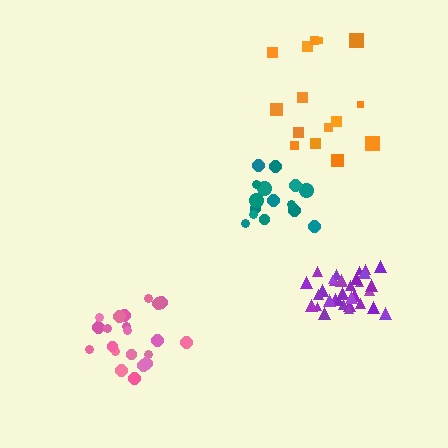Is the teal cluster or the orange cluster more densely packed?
Teal.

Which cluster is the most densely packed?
Purple.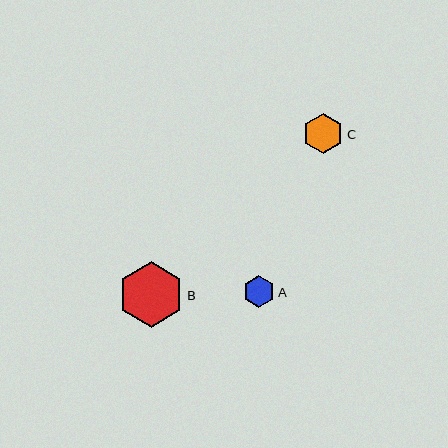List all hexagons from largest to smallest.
From largest to smallest: B, C, A.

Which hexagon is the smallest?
Hexagon A is the smallest with a size of approximately 32 pixels.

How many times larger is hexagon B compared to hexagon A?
Hexagon B is approximately 2.0 times the size of hexagon A.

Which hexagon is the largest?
Hexagon B is the largest with a size of approximately 65 pixels.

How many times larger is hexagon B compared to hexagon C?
Hexagon B is approximately 1.6 times the size of hexagon C.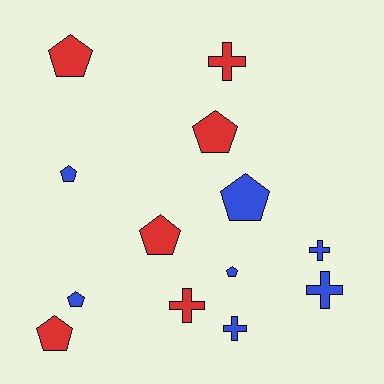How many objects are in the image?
There are 13 objects.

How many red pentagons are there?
There are 4 red pentagons.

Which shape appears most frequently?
Pentagon, with 8 objects.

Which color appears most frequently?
Blue, with 7 objects.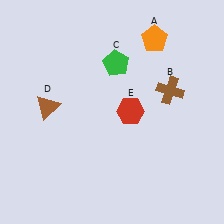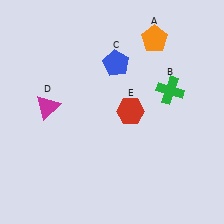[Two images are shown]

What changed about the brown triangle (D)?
In Image 1, D is brown. In Image 2, it changed to magenta.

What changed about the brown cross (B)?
In Image 1, B is brown. In Image 2, it changed to green.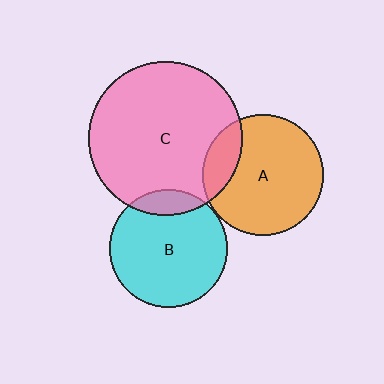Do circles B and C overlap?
Yes.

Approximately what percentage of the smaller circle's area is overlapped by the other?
Approximately 10%.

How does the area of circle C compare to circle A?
Approximately 1.6 times.